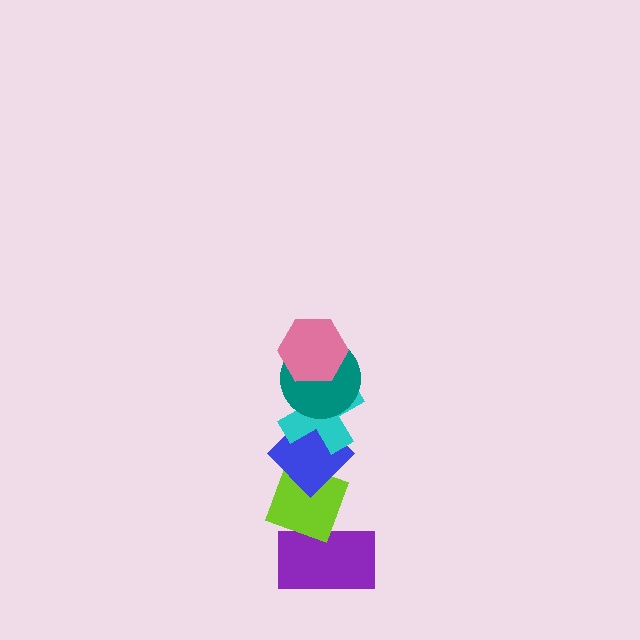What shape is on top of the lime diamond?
The blue diamond is on top of the lime diamond.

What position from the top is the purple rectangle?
The purple rectangle is 6th from the top.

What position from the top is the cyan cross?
The cyan cross is 3rd from the top.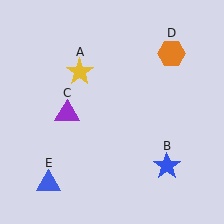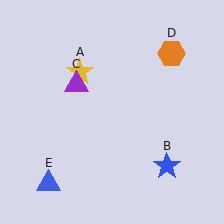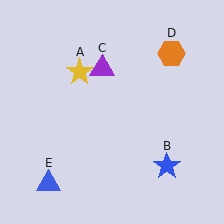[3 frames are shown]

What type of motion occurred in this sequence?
The purple triangle (object C) rotated clockwise around the center of the scene.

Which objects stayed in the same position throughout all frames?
Yellow star (object A) and blue star (object B) and orange hexagon (object D) and blue triangle (object E) remained stationary.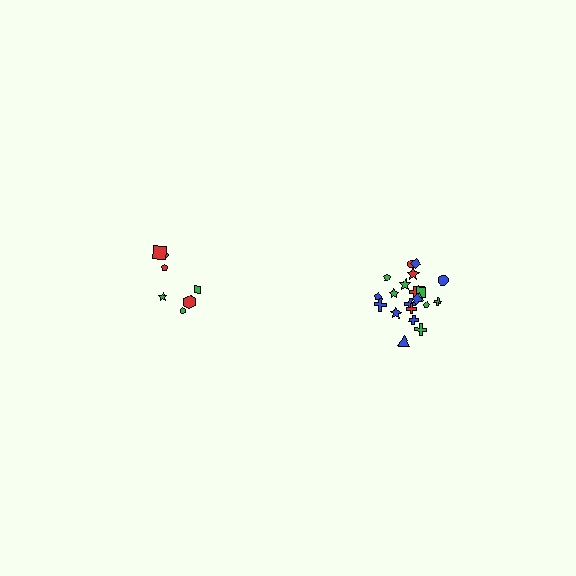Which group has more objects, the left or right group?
The right group.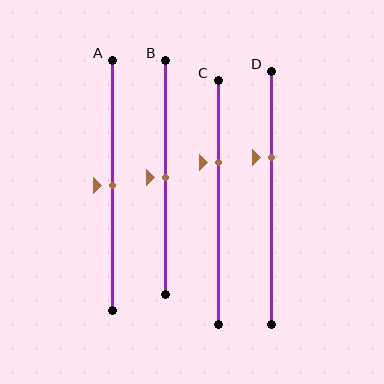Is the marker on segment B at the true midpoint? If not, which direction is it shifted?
Yes, the marker on segment B is at the true midpoint.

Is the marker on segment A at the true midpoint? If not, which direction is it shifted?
Yes, the marker on segment A is at the true midpoint.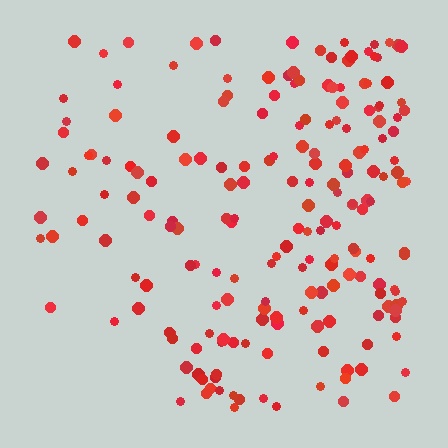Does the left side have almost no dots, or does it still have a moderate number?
Still a moderate number, just noticeably fewer than the right.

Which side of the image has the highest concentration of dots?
The right.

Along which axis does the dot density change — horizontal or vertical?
Horizontal.